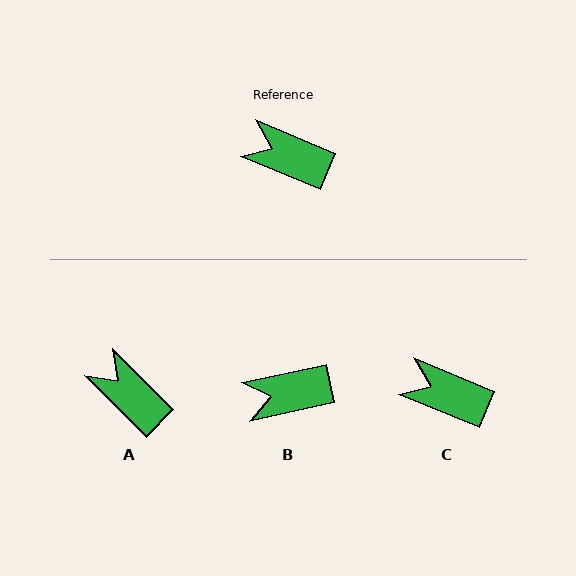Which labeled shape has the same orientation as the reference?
C.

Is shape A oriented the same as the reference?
No, it is off by about 23 degrees.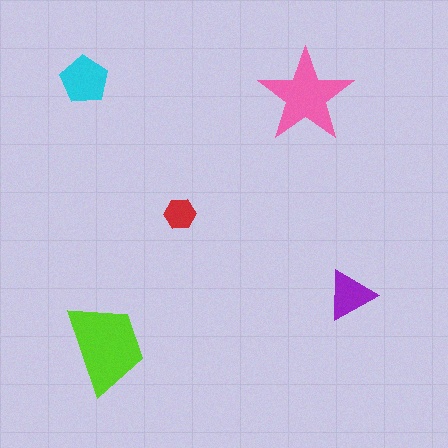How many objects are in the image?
There are 5 objects in the image.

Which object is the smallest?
The red hexagon.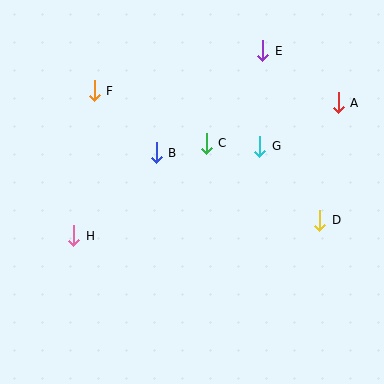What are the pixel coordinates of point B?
Point B is at (156, 153).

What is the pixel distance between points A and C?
The distance between A and C is 138 pixels.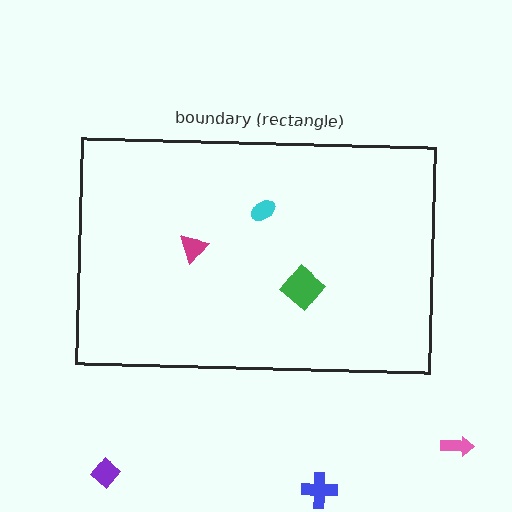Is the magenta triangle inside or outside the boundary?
Inside.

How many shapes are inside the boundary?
3 inside, 3 outside.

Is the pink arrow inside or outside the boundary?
Outside.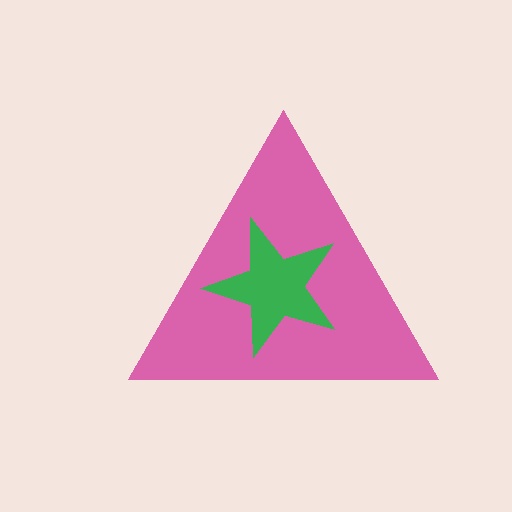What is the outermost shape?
The pink triangle.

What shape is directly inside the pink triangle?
The green star.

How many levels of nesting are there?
2.